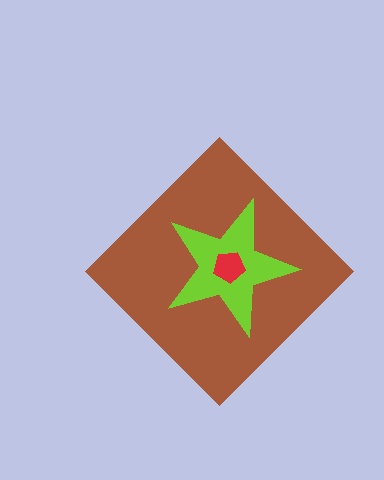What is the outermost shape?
The brown diamond.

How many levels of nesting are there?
3.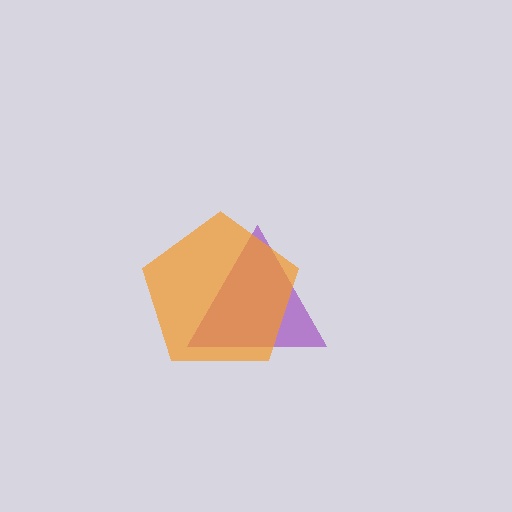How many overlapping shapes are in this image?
There are 2 overlapping shapes in the image.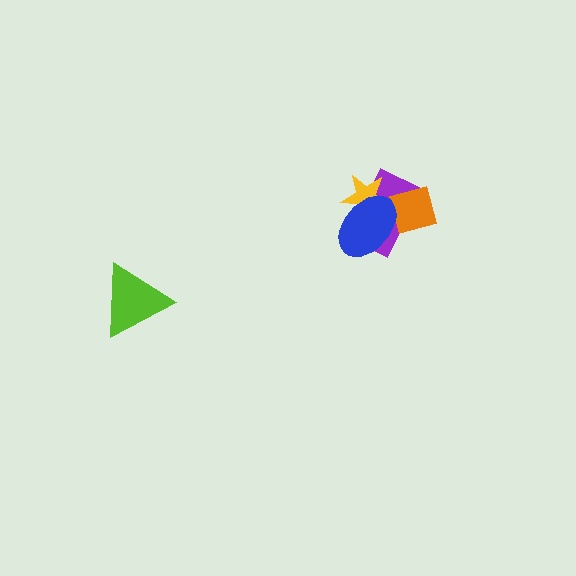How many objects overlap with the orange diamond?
2 objects overlap with the orange diamond.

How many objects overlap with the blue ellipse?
3 objects overlap with the blue ellipse.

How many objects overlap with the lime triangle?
0 objects overlap with the lime triangle.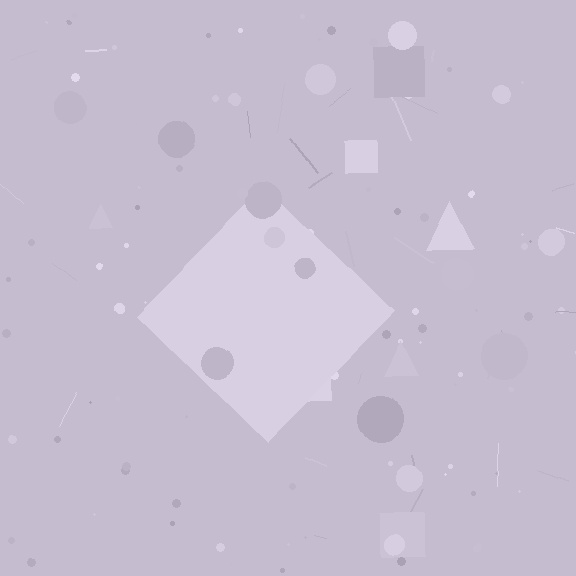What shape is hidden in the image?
A diamond is hidden in the image.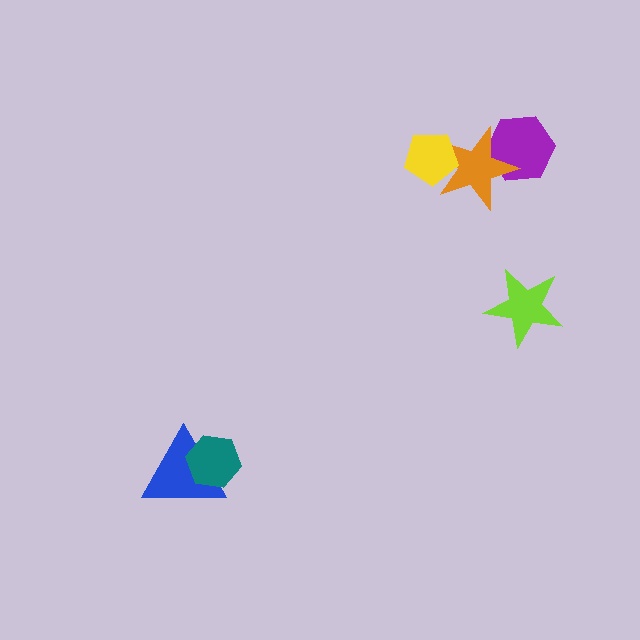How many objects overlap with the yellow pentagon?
1 object overlaps with the yellow pentagon.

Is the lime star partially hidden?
No, no other shape covers it.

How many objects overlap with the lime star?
0 objects overlap with the lime star.